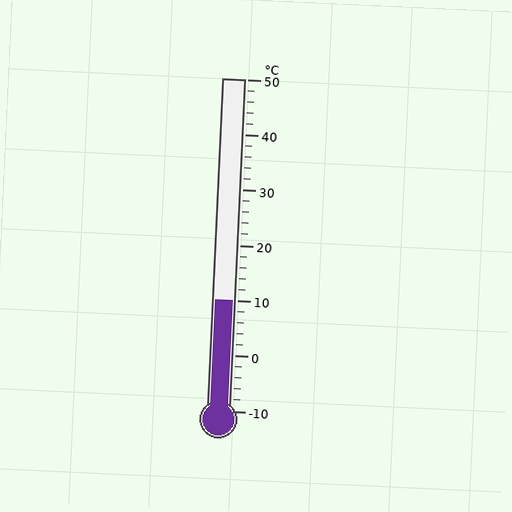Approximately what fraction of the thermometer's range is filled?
The thermometer is filled to approximately 35% of its range.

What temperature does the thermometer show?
The thermometer shows approximately 10°C.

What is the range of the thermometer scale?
The thermometer scale ranges from -10°C to 50°C.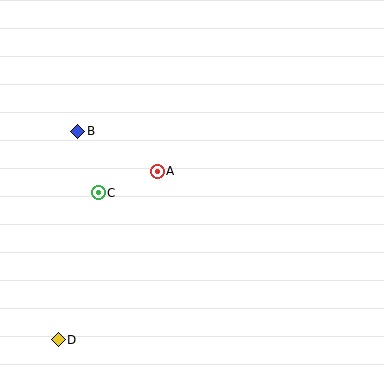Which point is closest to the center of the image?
Point A at (157, 171) is closest to the center.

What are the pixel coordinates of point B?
Point B is at (78, 131).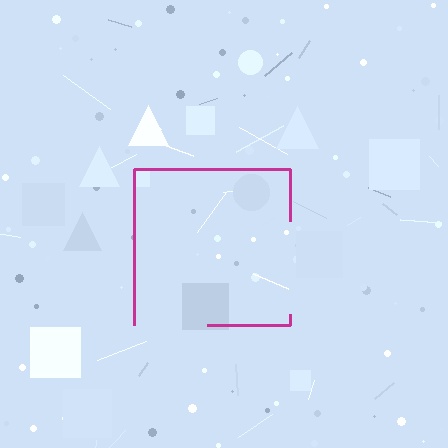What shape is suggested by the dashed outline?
The dashed outline suggests a square.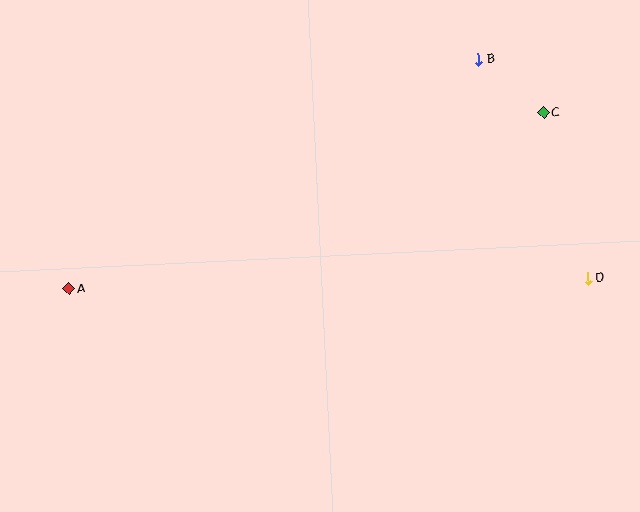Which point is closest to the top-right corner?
Point C is closest to the top-right corner.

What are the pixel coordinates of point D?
Point D is at (587, 278).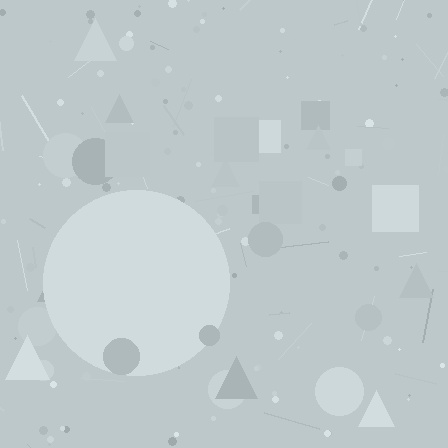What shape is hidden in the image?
A circle is hidden in the image.